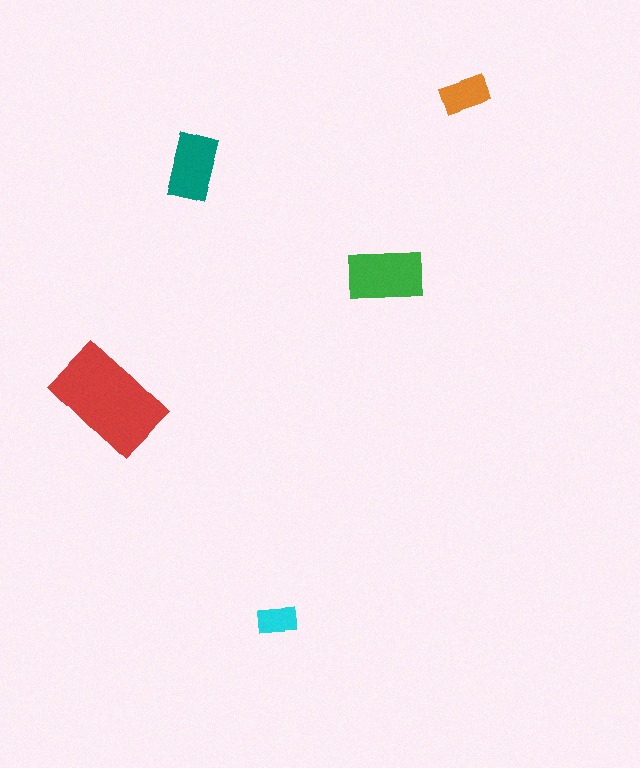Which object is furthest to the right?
The orange rectangle is rightmost.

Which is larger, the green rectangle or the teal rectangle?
The green one.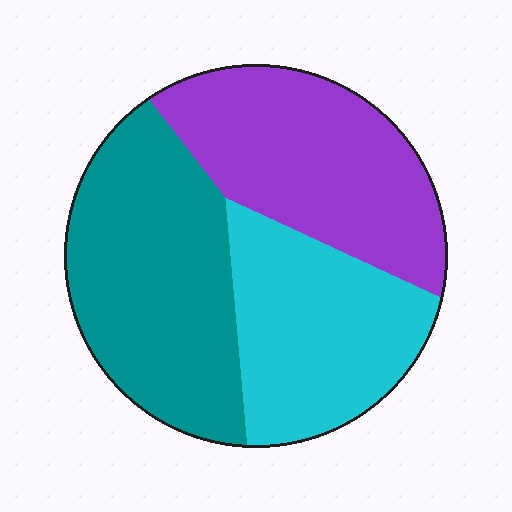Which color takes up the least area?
Cyan, at roughly 30%.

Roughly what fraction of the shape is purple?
Purple covers about 35% of the shape.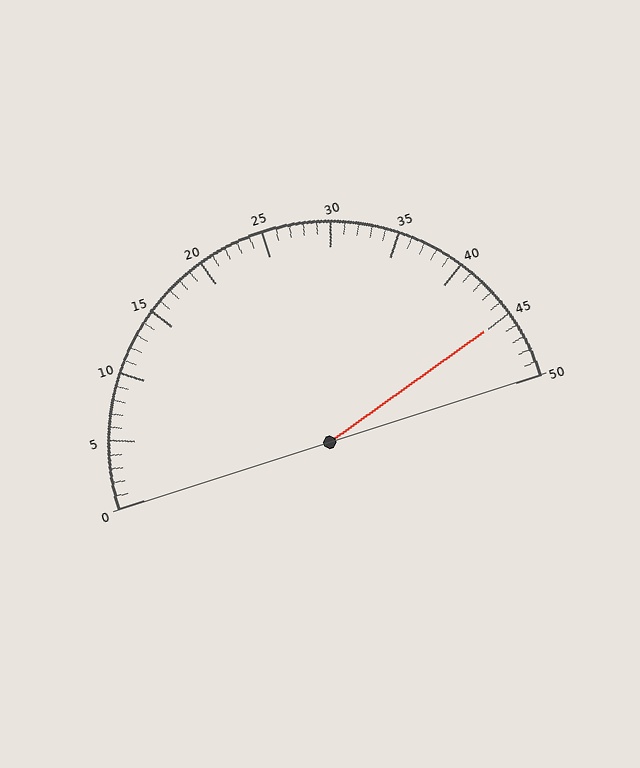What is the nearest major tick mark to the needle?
The nearest major tick mark is 45.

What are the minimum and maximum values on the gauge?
The gauge ranges from 0 to 50.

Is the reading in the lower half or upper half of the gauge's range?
The reading is in the upper half of the range (0 to 50).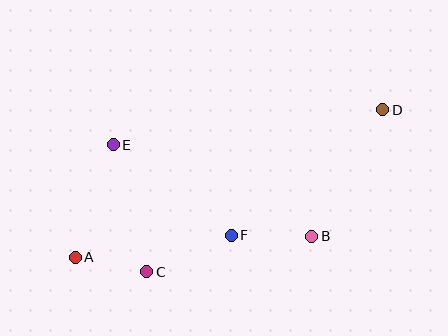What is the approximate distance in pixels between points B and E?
The distance between B and E is approximately 219 pixels.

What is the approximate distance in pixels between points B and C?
The distance between B and C is approximately 169 pixels.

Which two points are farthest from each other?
Points A and D are farthest from each other.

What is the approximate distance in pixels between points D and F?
The distance between D and F is approximately 197 pixels.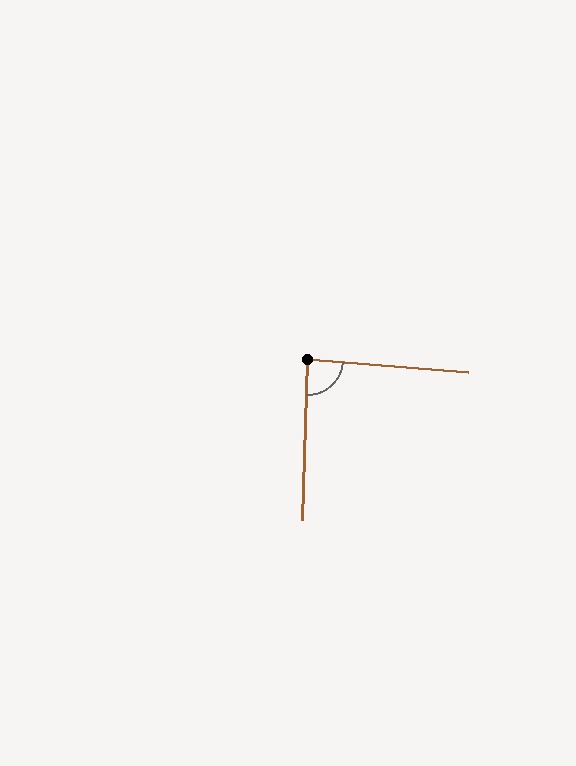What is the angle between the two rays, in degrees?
Approximately 87 degrees.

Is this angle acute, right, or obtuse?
It is approximately a right angle.